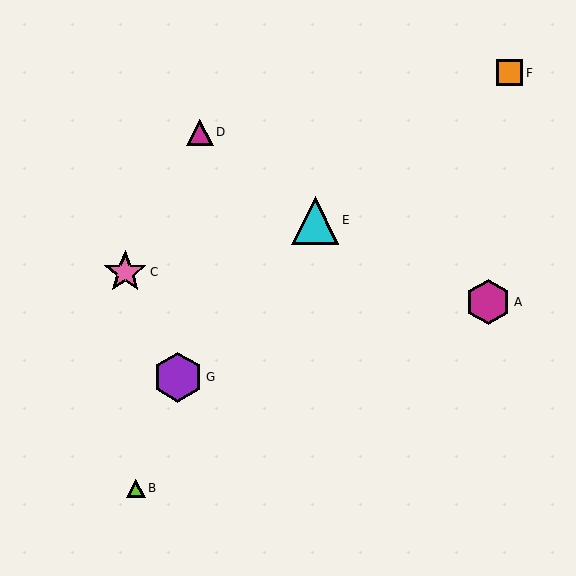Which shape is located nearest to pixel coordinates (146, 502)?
The lime triangle (labeled B) at (136, 488) is nearest to that location.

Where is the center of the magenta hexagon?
The center of the magenta hexagon is at (488, 302).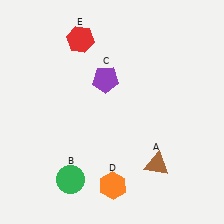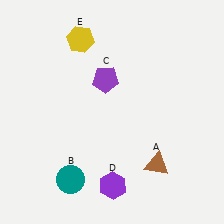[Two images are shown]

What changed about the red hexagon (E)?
In Image 1, E is red. In Image 2, it changed to yellow.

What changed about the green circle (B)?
In Image 1, B is green. In Image 2, it changed to teal.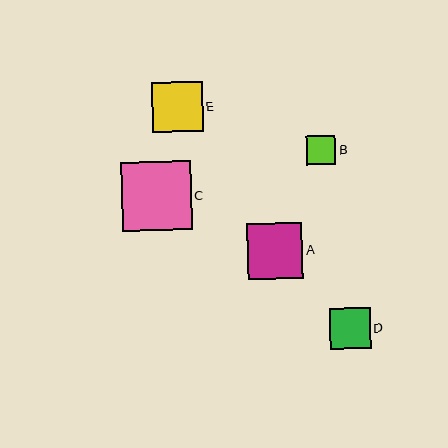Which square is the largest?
Square C is the largest with a size of approximately 69 pixels.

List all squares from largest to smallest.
From largest to smallest: C, A, E, D, B.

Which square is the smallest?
Square B is the smallest with a size of approximately 29 pixels.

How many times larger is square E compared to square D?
Square E is approximately 1.2 times the size of square D.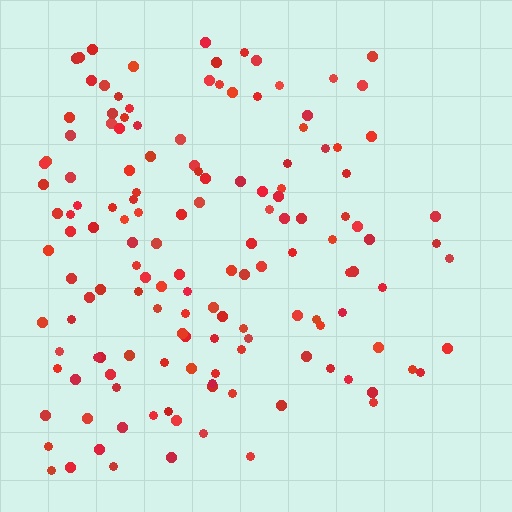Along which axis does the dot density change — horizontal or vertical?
Horizontal.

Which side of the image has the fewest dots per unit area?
The right.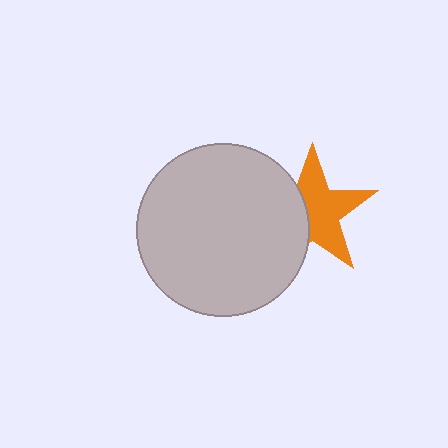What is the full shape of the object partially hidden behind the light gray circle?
The partially hidden object is an orange star.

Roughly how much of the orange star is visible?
About half of it is visible (roughly 61%).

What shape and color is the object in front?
The object in front is a light gray circle.